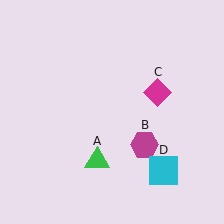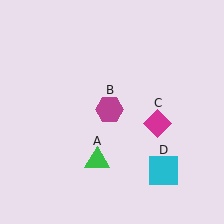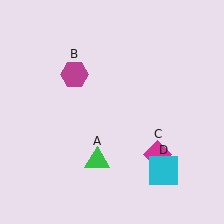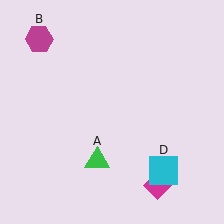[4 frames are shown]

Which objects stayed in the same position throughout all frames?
Green triangle (object A) and cyan square (object D) remained stationary.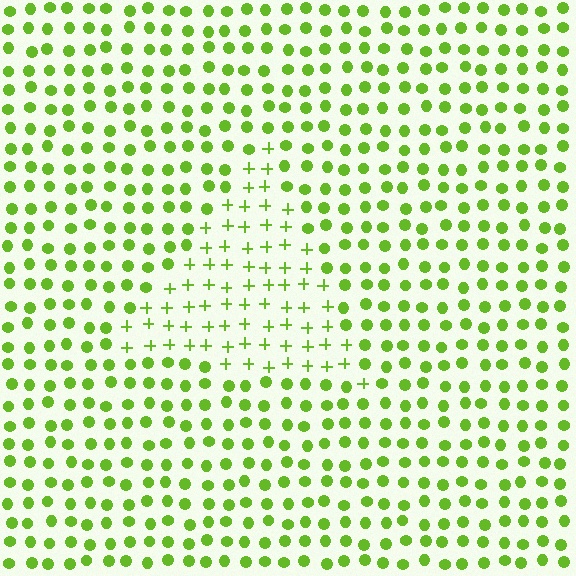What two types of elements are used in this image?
The image uses plus signs inside the triangle region and circles outside it.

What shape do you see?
I see a triangle.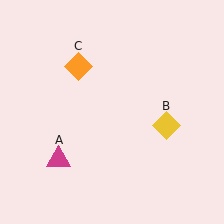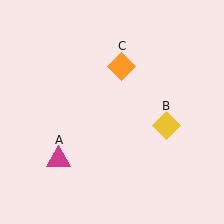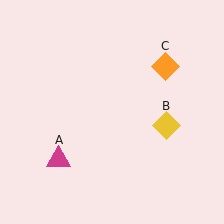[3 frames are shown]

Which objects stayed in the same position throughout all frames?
Magenta triangle (object A) and yellow diamond (object B) remained stationary.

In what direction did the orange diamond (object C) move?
The orange diamond (object C) moved right.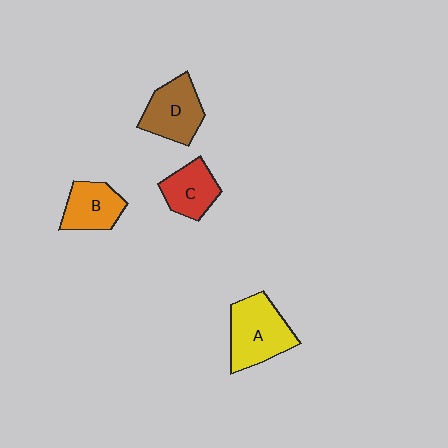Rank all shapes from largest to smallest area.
From largest to smallest: A (yellow), D (brown), B (orange), C (red).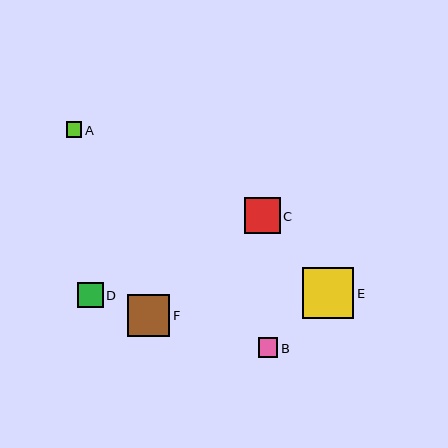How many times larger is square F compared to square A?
Square F is approximately 2.7 times the size of square A.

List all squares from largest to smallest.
From largest to smallest: E, F, C, D, B, A.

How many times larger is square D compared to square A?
Square D is approximately 1.6 times the size of square A.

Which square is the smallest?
Square A is the smallest with a size of approximately 16 pixels.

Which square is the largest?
Square E is the largest with a size of approximately 52 pixels.